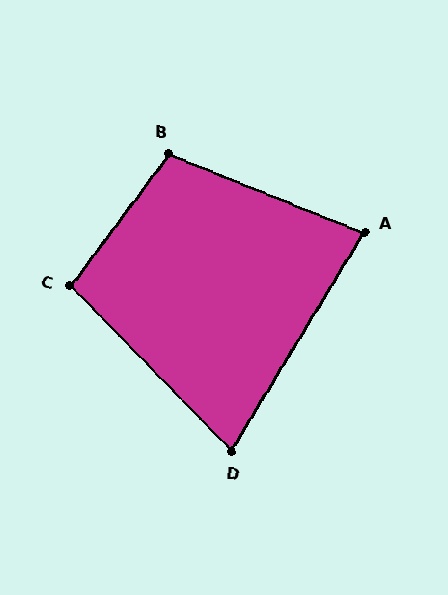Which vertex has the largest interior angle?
B, at approximately 105 degrees.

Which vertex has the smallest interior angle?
D, at approximately 75 degrees.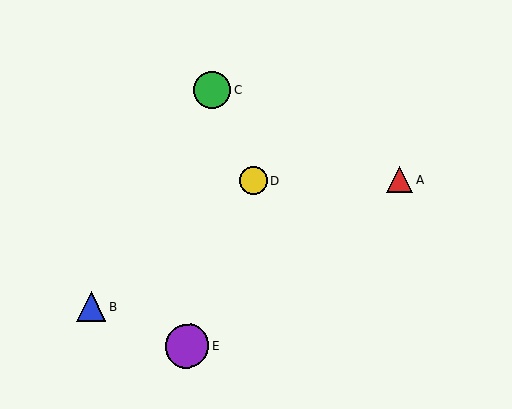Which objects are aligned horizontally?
Objects A, D are aligned horizontally.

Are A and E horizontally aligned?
No, A is at y≈180 and E is at y≈346.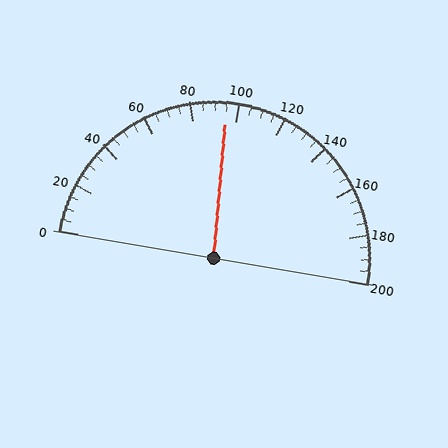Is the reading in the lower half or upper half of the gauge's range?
The reading is in the lower half of the range (0 to 200).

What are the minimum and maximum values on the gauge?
The gauge ranges from 0 to 200.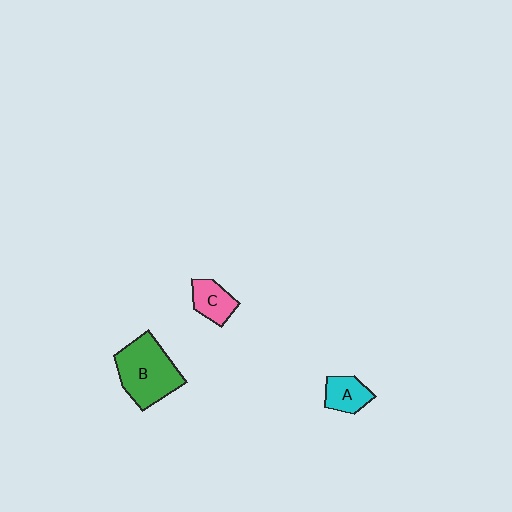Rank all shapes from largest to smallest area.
From largest to smallest: B (green), C (pink), A (cyan).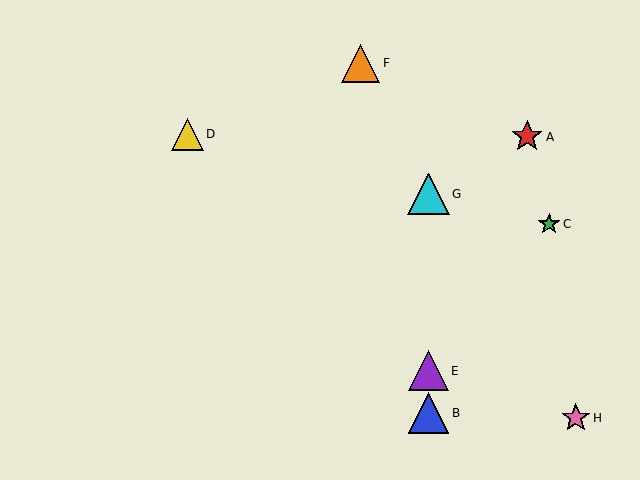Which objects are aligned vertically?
Objects B, E, G are aligned vertically.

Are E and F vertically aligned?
No, E is at x≈428 and F is at x≈361.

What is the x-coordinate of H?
Object H is at x≈576.